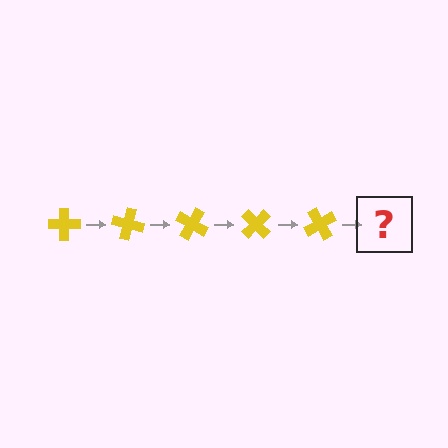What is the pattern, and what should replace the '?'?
The pattern is that the cross rotates 15 degrees each step. The '?' should be a yellow cross rotated 75 degrees.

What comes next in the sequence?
The next element should be a yellow cross rotated 75 degrees.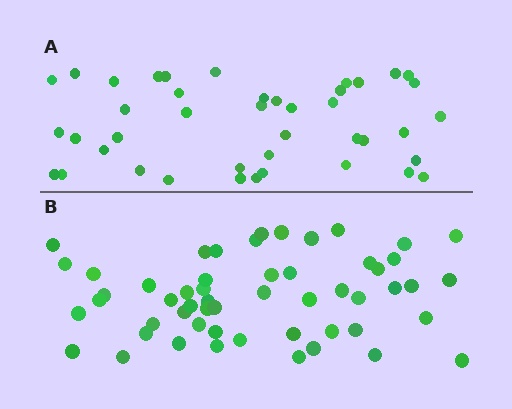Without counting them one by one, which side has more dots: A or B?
Region B (the bottom region) has more dots.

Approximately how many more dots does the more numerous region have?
Region B has roughly 12 or so more dots than region A.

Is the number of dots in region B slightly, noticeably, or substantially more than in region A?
Region B has noticeably more, but not dramatically so. The ratio is roughly 1.3 to 1.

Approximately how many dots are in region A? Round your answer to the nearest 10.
About 40 dots. (The exact count is 42, which rounds to 40.)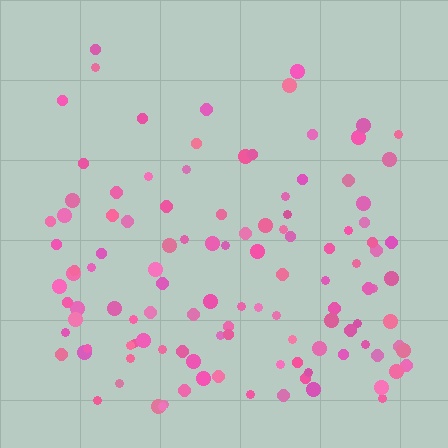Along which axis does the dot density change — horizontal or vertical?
Vertical.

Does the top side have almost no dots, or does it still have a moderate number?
Still a moderate number, just noticeably fewer than the bottom.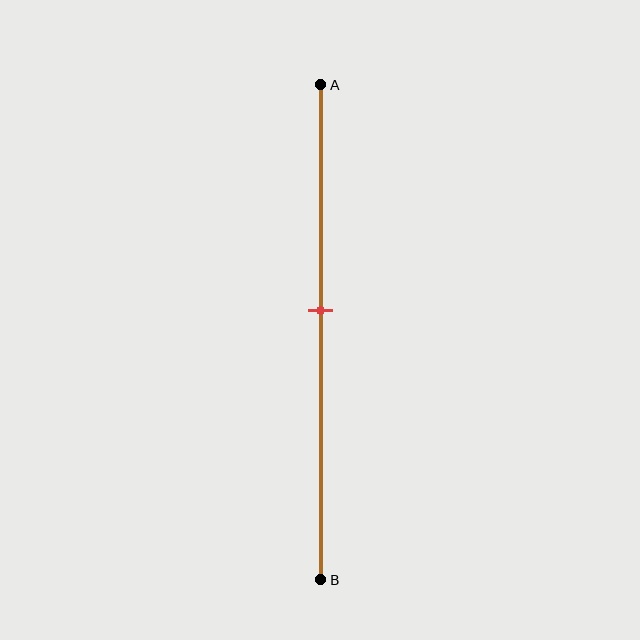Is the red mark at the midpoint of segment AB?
No, the mark is at about 45% from A, not at the 50% midpoint.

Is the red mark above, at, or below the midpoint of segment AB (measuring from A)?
The red mark is above the midpoint of segment AB.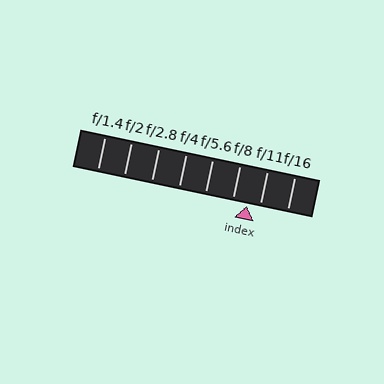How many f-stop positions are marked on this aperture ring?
There are 8 f-stop positions marked.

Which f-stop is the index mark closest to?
The index mark is closest to f/11.